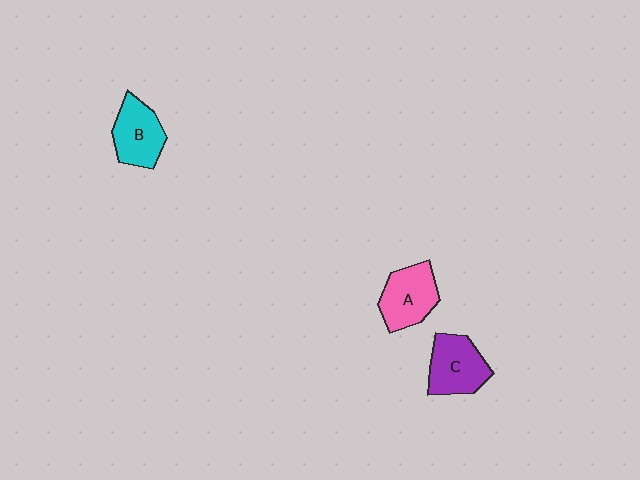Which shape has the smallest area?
Shape B (cyan).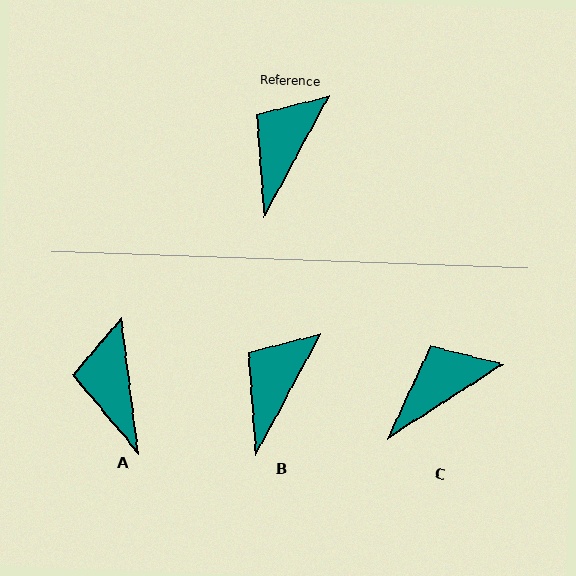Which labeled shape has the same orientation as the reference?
B.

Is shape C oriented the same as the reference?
No, it is off by about 29 degrees.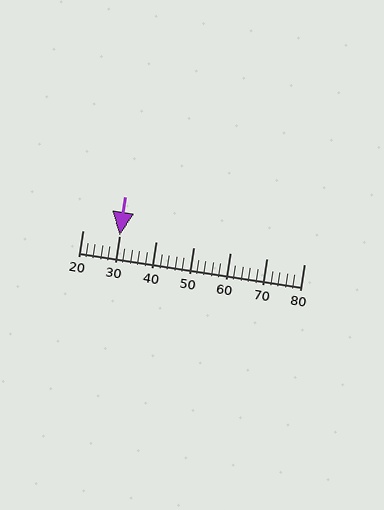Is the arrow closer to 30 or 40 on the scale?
The arrow is closer to 30.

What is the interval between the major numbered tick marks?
The major tick marks are spaced 10 units apart.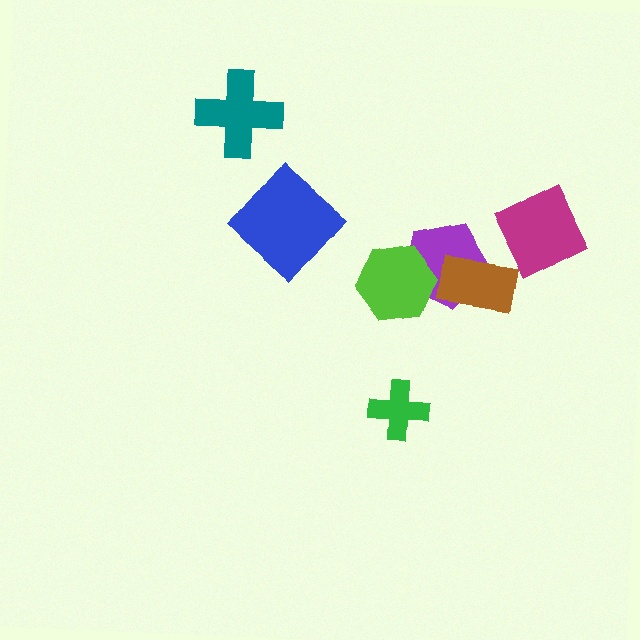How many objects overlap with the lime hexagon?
1 object overlaps with the lime hexagon.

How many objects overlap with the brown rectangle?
1 object overlaps with the brown rectangle.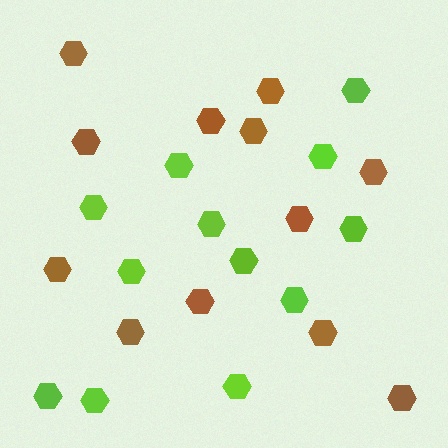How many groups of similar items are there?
There are 2 groups: one group of lime hexagons (12) and one group of brown hexagons (12).